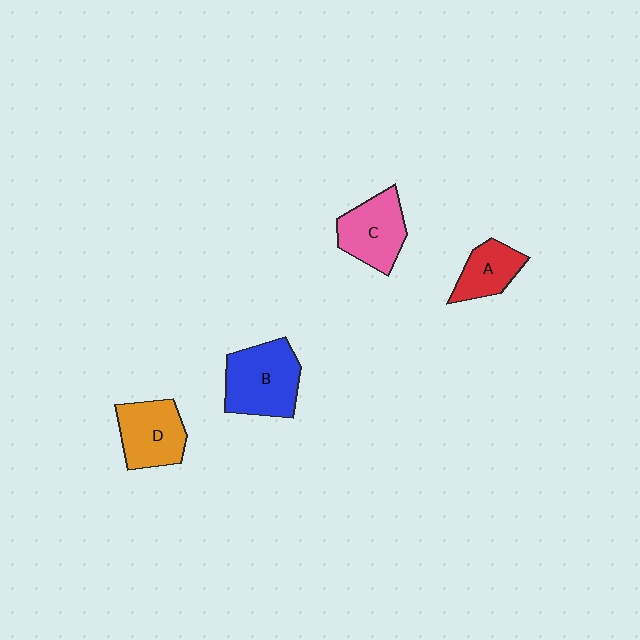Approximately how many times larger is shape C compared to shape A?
Approximately 1.4 times.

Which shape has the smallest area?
Shape A (red).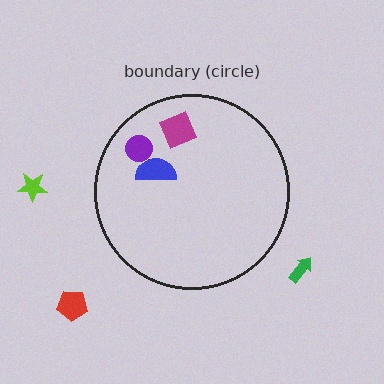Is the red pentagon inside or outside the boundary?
Outside.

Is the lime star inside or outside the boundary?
Outside.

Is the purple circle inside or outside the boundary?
Inside.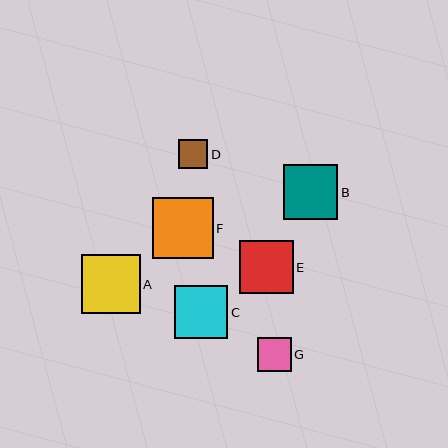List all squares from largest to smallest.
From largest to smallest: F, A, B, E, C, G, D.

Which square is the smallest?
Square D is the smallest with a size of approximately 29 pixels.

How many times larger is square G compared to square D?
Square G is approximately 1.1 times the size of square D.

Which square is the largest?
Square F is the largest with a size of approximately 61 pixels.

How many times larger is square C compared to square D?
Square C is approximately 1.8 times the size of square D.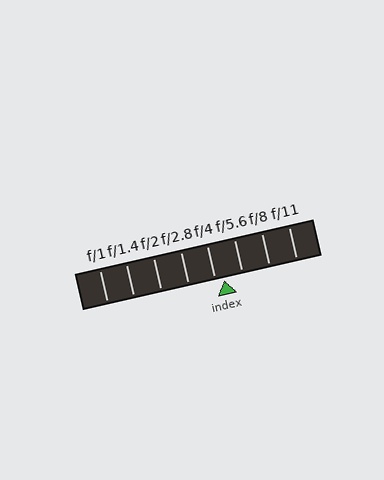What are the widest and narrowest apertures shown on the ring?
The widest aperture shown is f/1 and the narrowest is f/11.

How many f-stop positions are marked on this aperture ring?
There are 8 f-stop positions marked.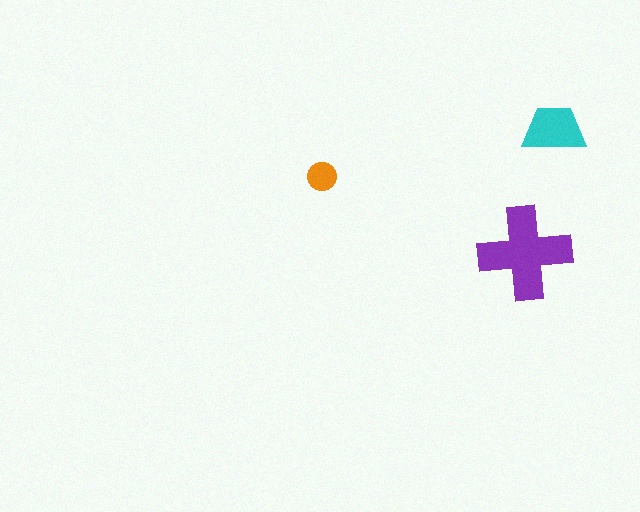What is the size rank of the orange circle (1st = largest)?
3rd.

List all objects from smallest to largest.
The orange circle, the cyan trapezoid, the purple cross.